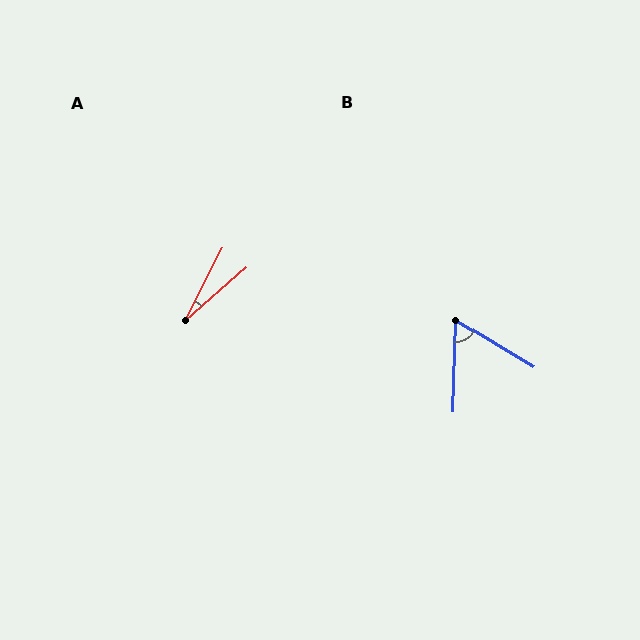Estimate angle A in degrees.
Approximately 22 degrees.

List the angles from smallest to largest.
A (22°), B (60°).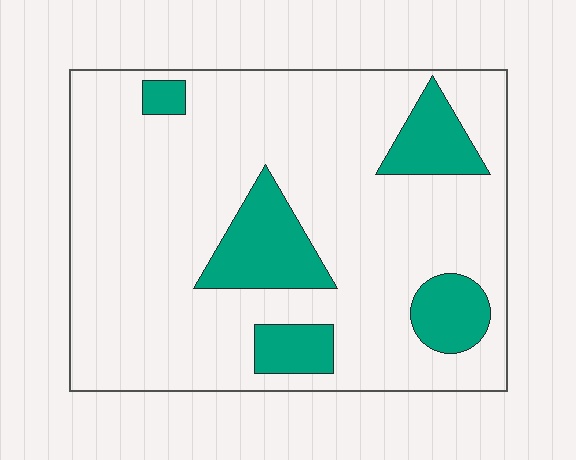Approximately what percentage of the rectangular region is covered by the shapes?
Approximately 20%.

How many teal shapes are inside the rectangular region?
5.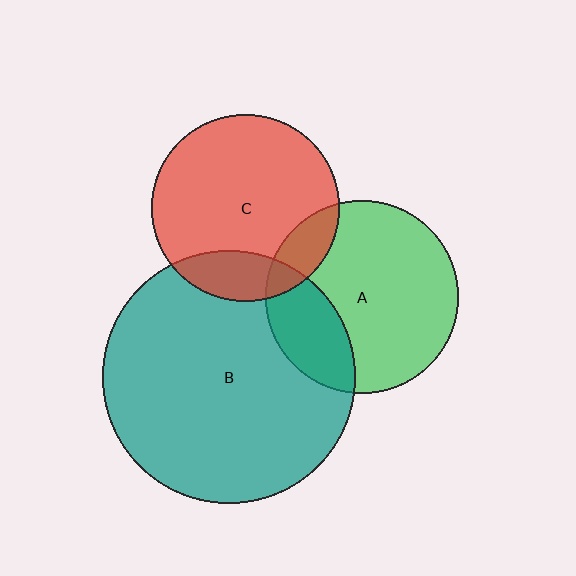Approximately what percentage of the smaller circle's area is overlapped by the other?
Approximately 20%.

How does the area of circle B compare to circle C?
Approximately 1.8 times.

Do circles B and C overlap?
Yes.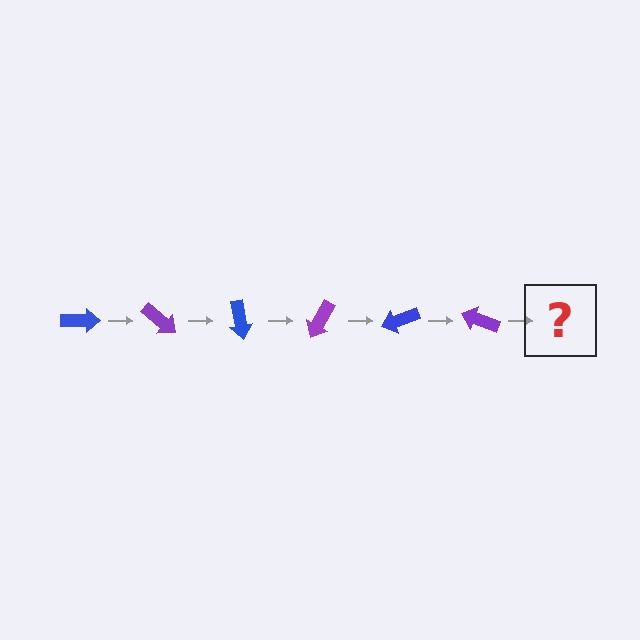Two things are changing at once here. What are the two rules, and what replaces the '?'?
The two rules are that it rotates 40 degrees each step and the color cycles through blue and purple. The '?' should be a blue arrow, rotated 240 degrees from the start.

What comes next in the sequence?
The next element should be a blue arrow, rotated 240 degrees from the start.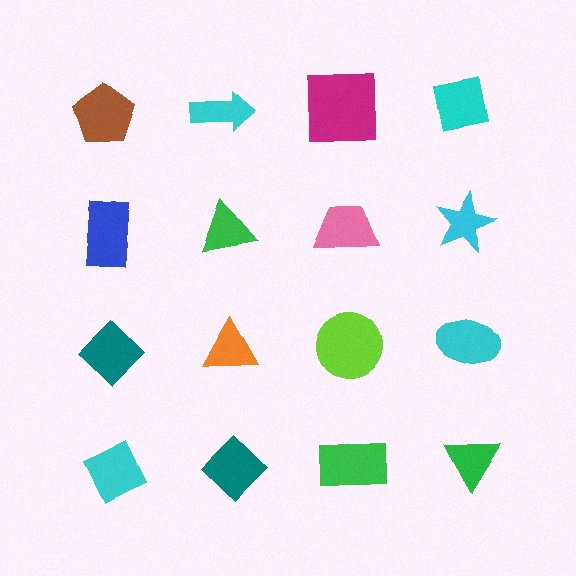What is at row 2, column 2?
A green triangle.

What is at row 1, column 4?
A cyan square.